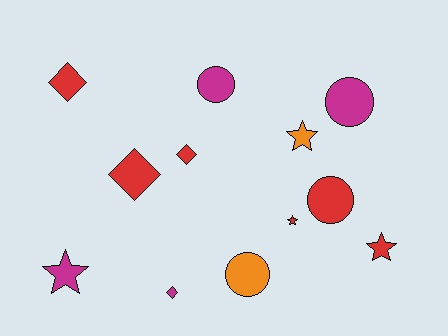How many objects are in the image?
There are 12 objects.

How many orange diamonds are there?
There are no orange diamonds.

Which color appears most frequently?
Red, with 6 objects.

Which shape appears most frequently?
Diamond, with 4 objects.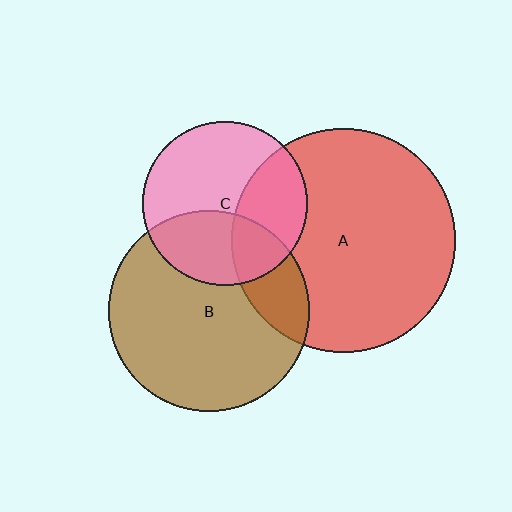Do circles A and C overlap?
Yes.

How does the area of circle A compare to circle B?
Approximately 1.2 times.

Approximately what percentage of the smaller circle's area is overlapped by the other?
Approximately 35%.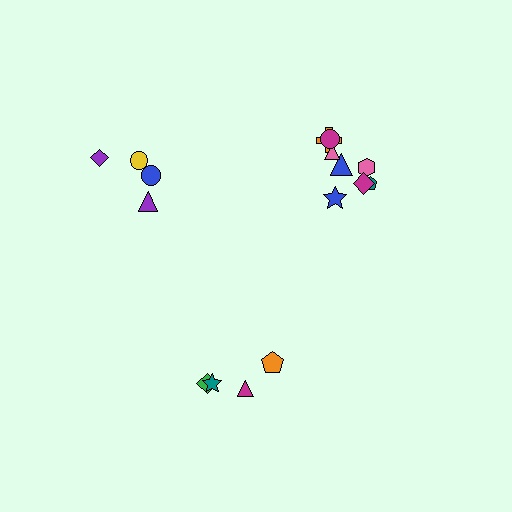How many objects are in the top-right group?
There are 8 objects.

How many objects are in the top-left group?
There are 4 objects.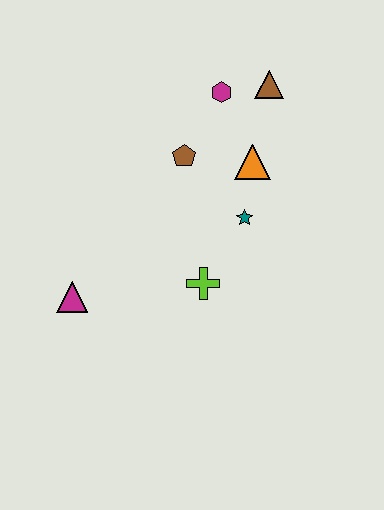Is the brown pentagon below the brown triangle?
Yes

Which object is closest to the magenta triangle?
The lime cross is closest to the magenta triangle.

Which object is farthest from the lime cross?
The brown triangle is farthest from the lime cross.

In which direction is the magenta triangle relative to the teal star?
The magenta triangle is to the left of the teal star.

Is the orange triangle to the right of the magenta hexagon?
Yes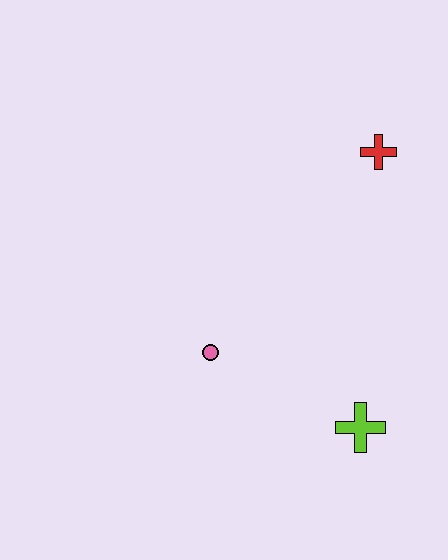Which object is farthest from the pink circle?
The red cross is farthest from the pink circle.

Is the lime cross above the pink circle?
No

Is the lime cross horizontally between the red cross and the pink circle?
Yes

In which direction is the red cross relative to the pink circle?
The red cross is above the pink circle.